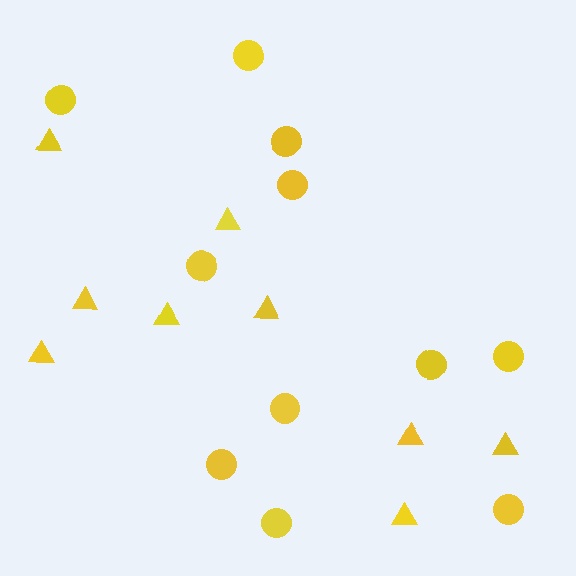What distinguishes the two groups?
There are 2 groups: one group of circles (11) and one group of triangles (9).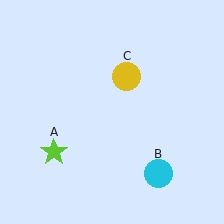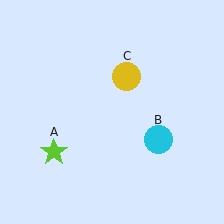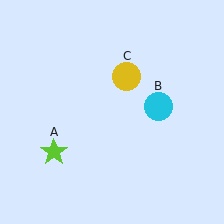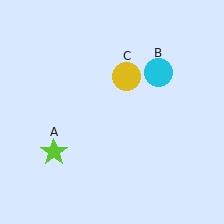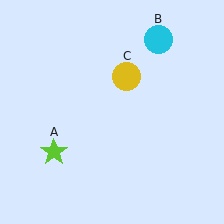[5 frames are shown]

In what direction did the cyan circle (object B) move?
The cyan circle (object B) moved up.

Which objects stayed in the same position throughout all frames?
Lime star (object A) and yellow circle (object C) remained stationary.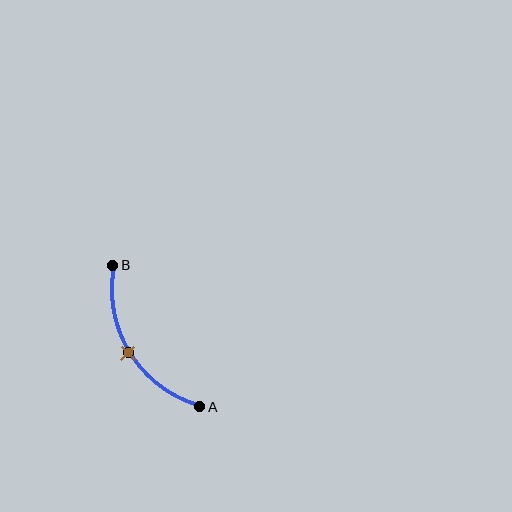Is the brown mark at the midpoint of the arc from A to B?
Yes. The brown mark lies on the arc at equal arc-length from both A and B — it is the arc midpoint.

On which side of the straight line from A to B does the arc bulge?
The arc bulges to the left of the straight line connecting A and B.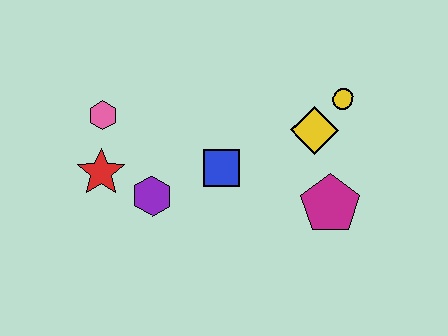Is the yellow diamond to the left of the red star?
No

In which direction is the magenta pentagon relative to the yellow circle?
The magenta pentagon is below the yellow circle.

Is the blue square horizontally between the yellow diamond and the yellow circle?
No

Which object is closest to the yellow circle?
The yellow diamond is closest to the yellow circle.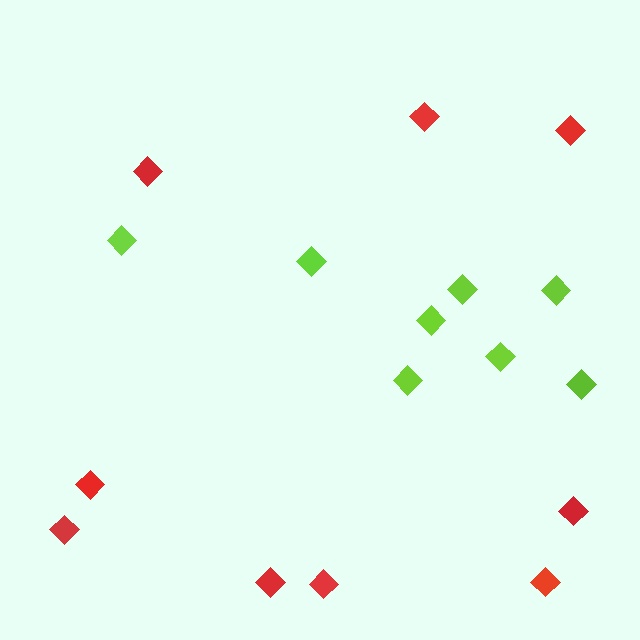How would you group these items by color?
There are 2 groups: one group of lime diamonds (8) and one group of red diamonds (9).